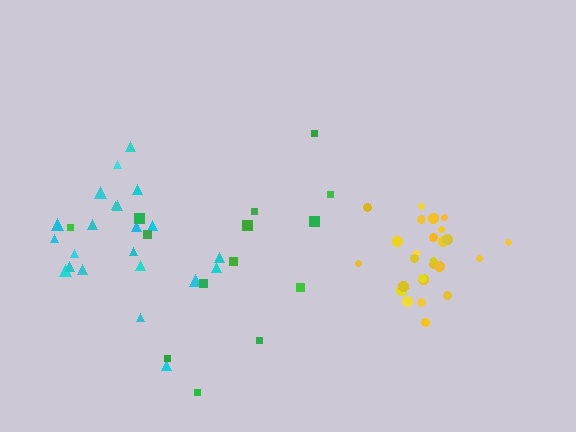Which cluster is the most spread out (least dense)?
Green.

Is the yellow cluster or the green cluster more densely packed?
Yellow.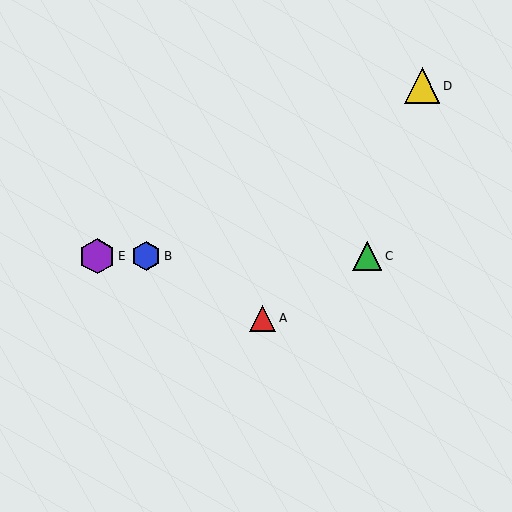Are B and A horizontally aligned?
No, B is at y≈256 and A is at y≈319.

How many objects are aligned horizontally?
3 objects (B, C, E) are aligned horizontally.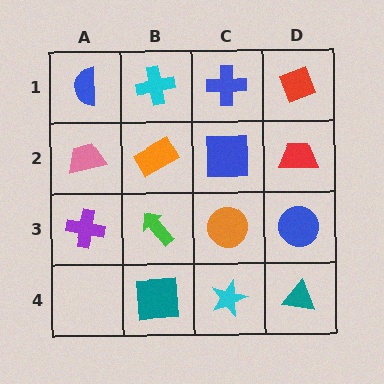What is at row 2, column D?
A red trapezoid.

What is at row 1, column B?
A cyan cross.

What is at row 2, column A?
A pink trapezoid.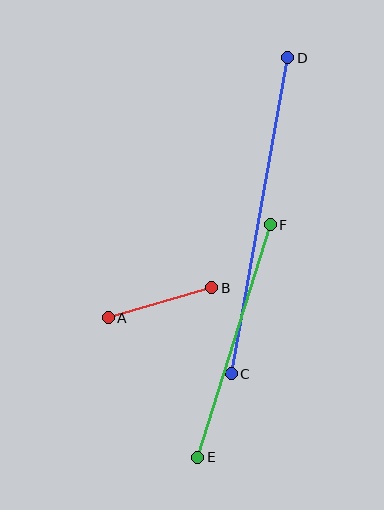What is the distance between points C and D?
The distance is approximately 321 pixels.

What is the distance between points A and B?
The distance is approximately 108 pixels.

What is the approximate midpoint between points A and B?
The midpoint is at approximately (160, 303) pixels.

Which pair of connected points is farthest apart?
Points C and D are farthest apart.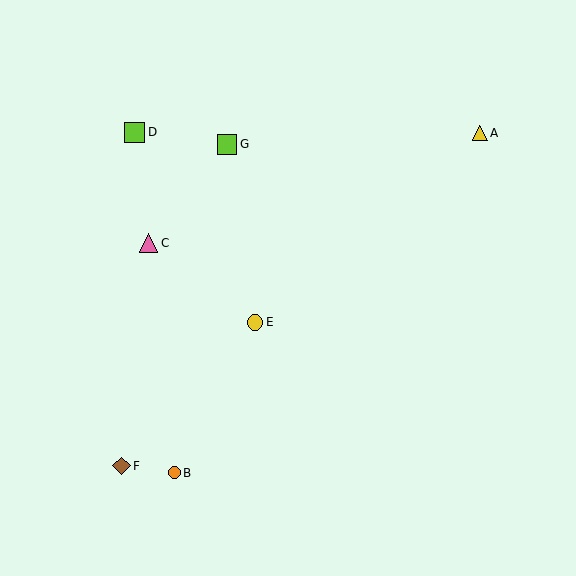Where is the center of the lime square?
The center of the lime square is at (135, 132).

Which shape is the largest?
The lime square (labeled D) is the largest.